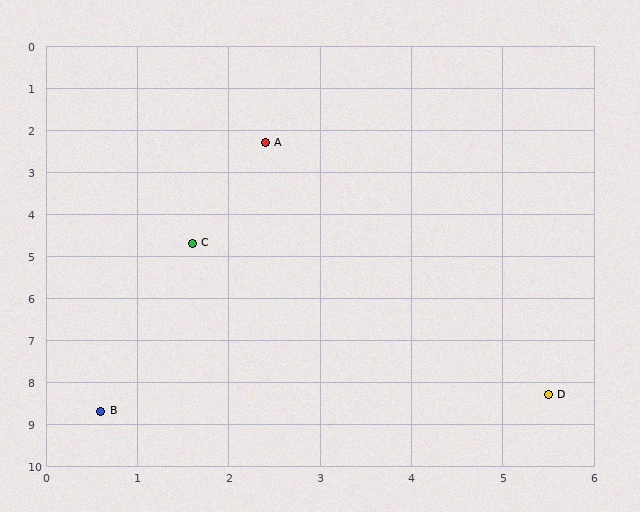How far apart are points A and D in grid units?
Points A and D are about 6.8 grid units apart.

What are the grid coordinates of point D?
Point D is at approximately (5.5, 8.3).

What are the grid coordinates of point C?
Point C is at approximately (1.6, 4.7).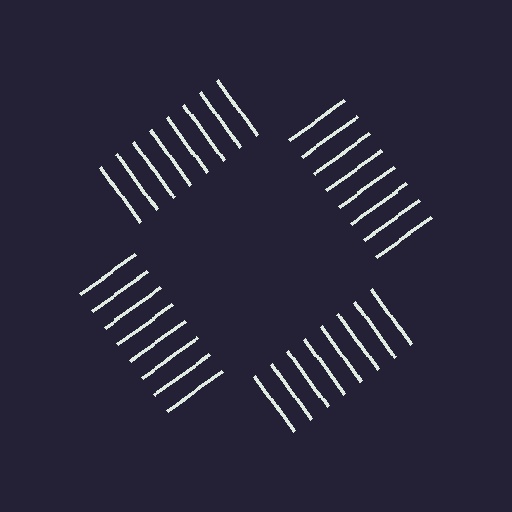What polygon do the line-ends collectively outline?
An illusory square — the line segments terminate on its edges but no continuous stroke is drawn.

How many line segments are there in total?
32 — 8 along each of the 4 edges.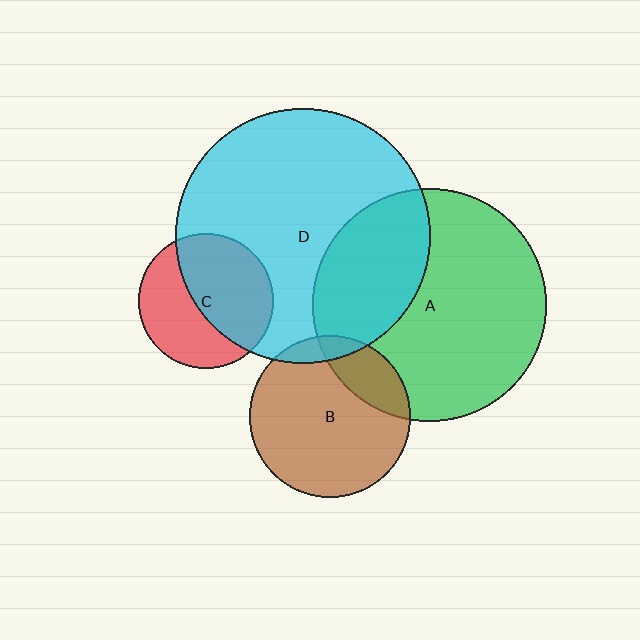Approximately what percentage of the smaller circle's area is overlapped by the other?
Approximately 20%.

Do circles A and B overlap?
Yes.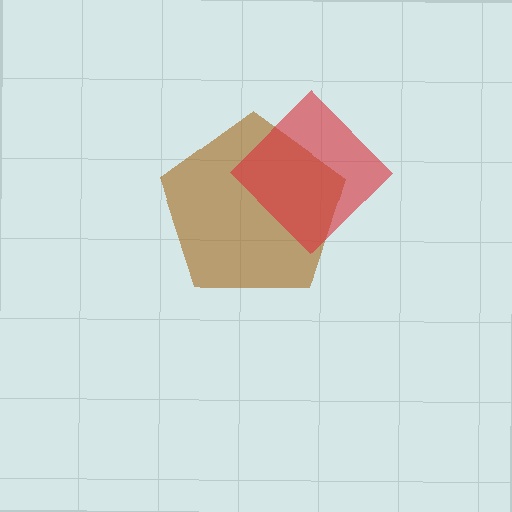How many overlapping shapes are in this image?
There are 2 overlapping shapes in the image.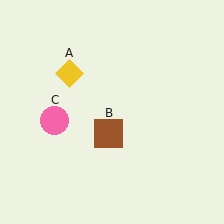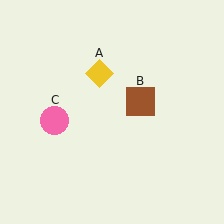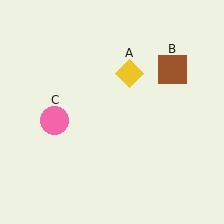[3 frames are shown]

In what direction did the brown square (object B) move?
The brown square (object B) moved up and to the right.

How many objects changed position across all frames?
2 objects changed position: yellow diamond (object A), brown square (object B).